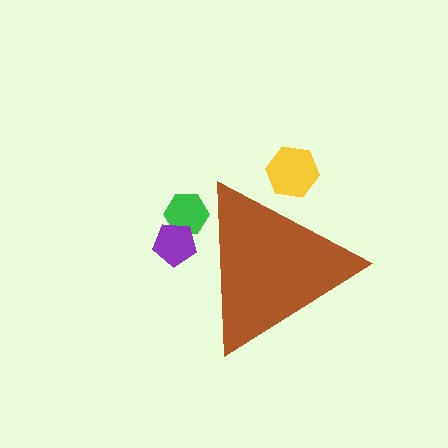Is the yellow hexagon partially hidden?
Yes, the yellow hexagon is partially hidden behind the brown triangle.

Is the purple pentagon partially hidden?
Yes, the purple pentagon is partially hidden behind the brown triangle.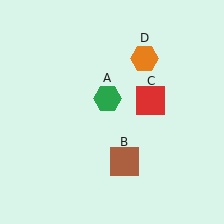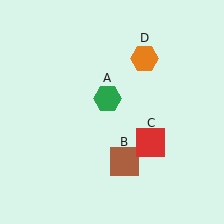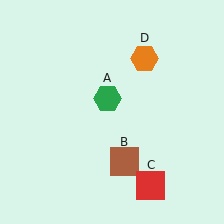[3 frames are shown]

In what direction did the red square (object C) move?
The red square (object C) moved down.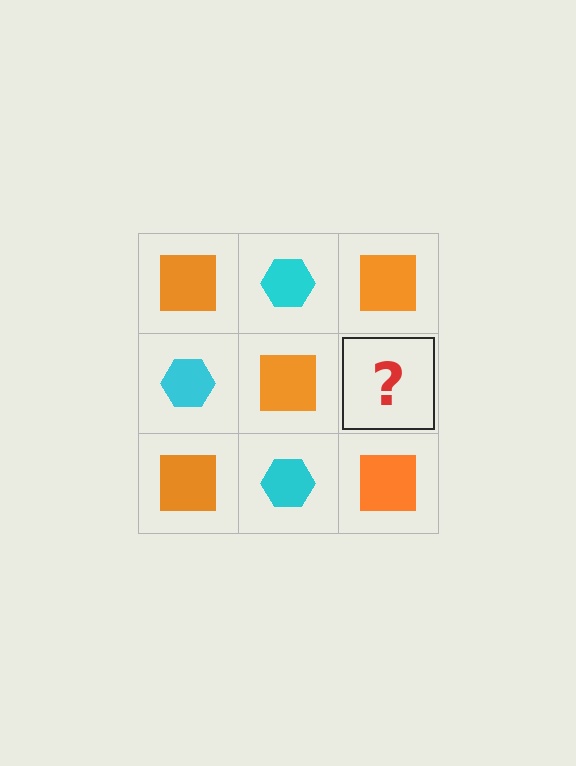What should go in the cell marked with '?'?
The missing cell should contain a cyan hexagon.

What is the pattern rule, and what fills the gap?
The rule is that it alternates orange square and cyan hexagon in a checkerboard pattern. The gap should be filled with a cyan hexagon.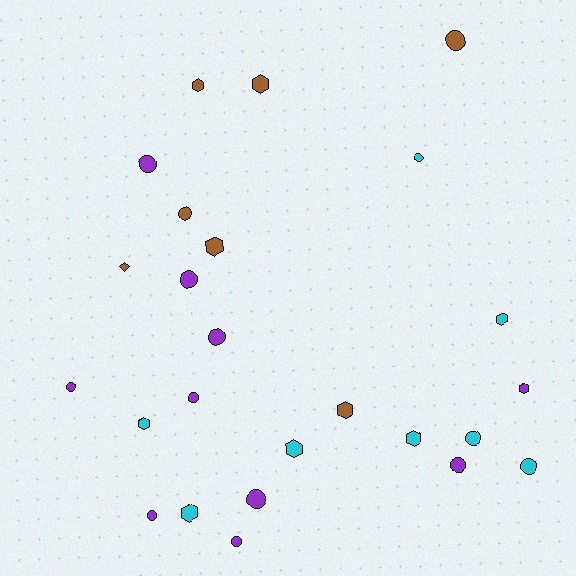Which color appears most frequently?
Purple, with 10 objects.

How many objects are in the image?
There are 25 objects.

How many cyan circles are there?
There are 3 cyan circles.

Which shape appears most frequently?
Circle, with 14 objects.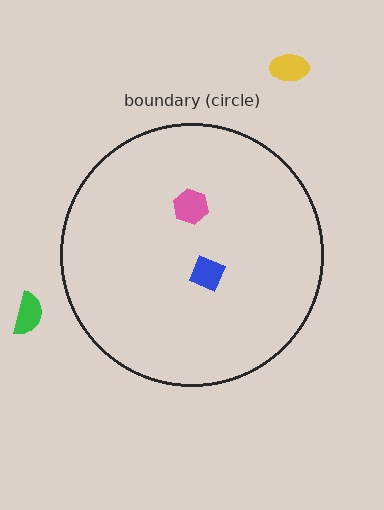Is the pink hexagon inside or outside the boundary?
Inside.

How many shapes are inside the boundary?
2 inside, 2 outside.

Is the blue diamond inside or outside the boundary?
Inside.